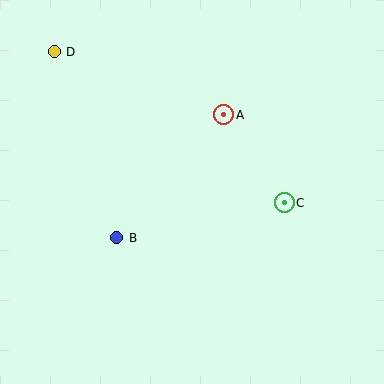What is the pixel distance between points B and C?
The distance between B and C is 171 pixels.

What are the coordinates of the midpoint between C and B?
The midpoint between C and B is at (200, 220).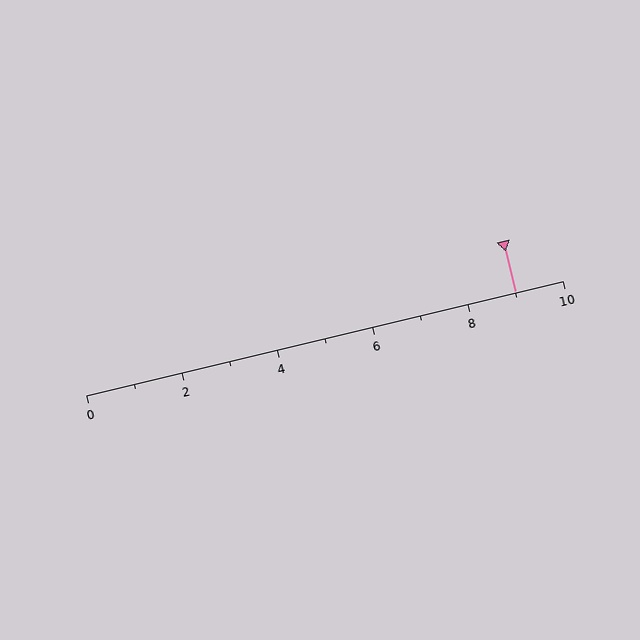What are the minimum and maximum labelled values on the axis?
The axis runs from 0 to 10.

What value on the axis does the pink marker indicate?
The marker indicates approximately 9.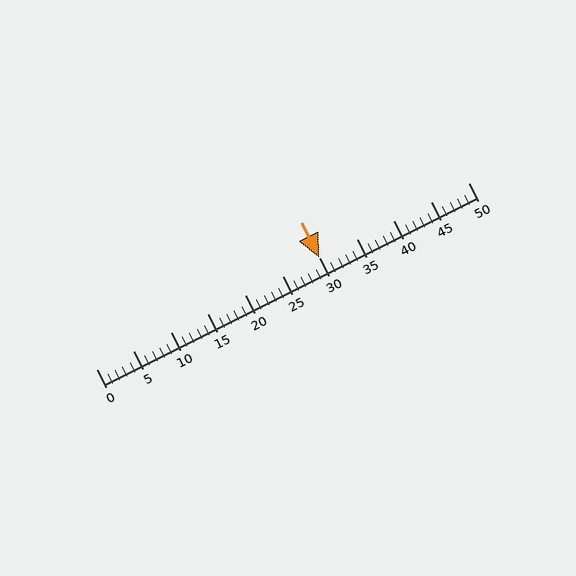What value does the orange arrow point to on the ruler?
The orange arrow points to approximately 30.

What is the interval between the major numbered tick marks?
The major tick marks are spaced 5 units apart.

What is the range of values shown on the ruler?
The ruler shows values from 0 to 50.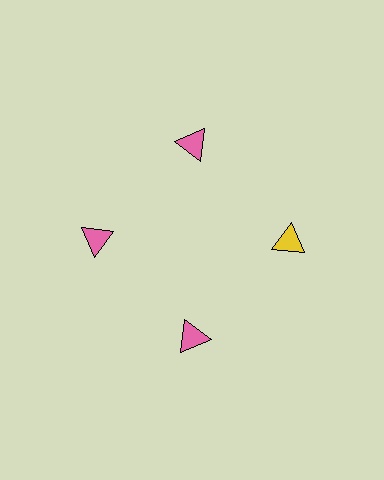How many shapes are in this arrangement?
There are 4 shapes arranged in a ring pattern.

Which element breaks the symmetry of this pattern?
The yellow triangle at roughly the 3 o'clock position breaks the symmetry. All other shapes are pink triangles.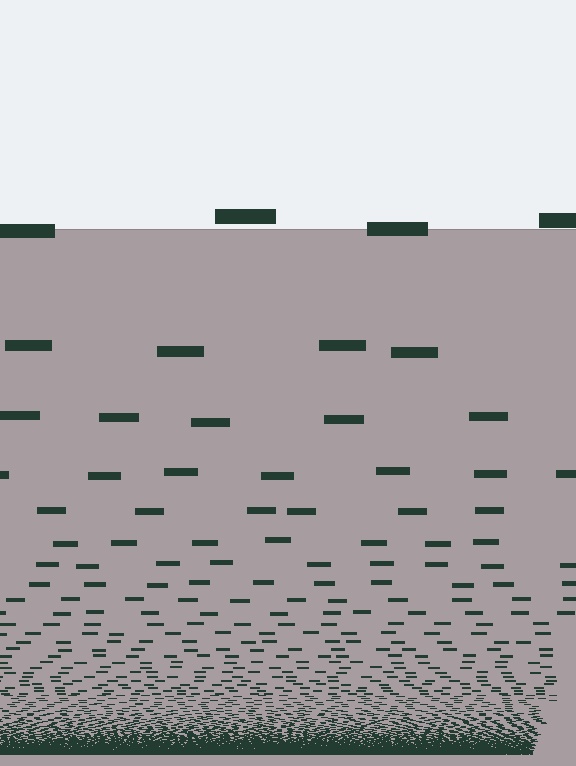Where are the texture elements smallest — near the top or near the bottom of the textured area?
Near the bottom.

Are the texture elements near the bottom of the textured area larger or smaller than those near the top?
Smaller. The gradient is inverted — elements near the bottom are smaller and denser.